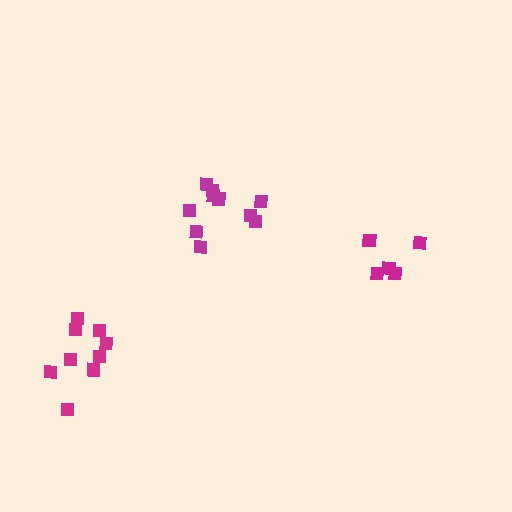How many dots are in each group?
Group 1: 11 dots, Group 2: 6 dots, Group 3: 9 dots (26 total).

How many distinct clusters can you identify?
There are 3 distinct clusters.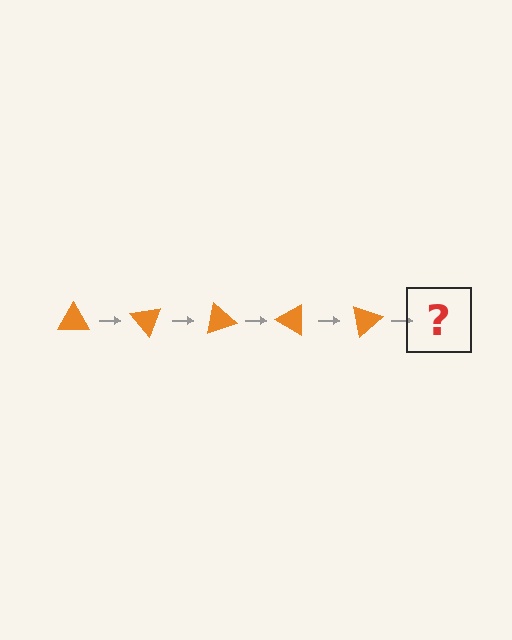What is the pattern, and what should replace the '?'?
The pattern is that the triangle rotates 50 degrees each step. The '?' should be an orange triangle rotated 250 degrees.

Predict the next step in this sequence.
The next step is an orange triangle rotated 250 degrees.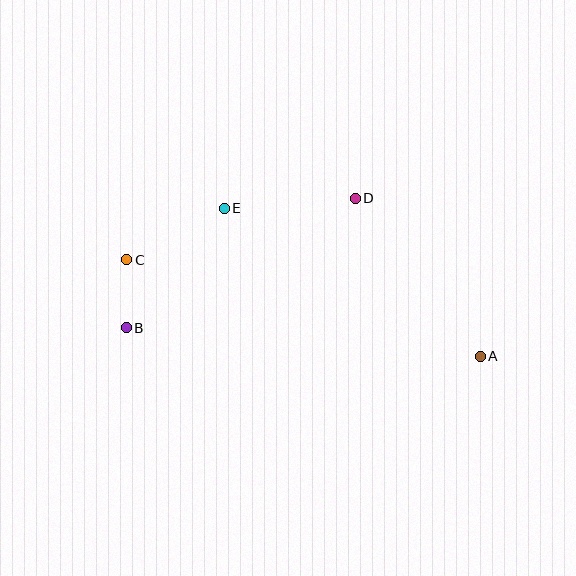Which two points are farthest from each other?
Points A and C are farthest from each other.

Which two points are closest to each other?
Points B and C are closest to each other.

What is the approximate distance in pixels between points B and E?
The distance between B and E is approximately 155 pixels.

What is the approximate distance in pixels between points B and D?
The distance between B and D is approximately 263 pixels.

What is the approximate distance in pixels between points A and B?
The distance between A and B is approximately 355 pixels.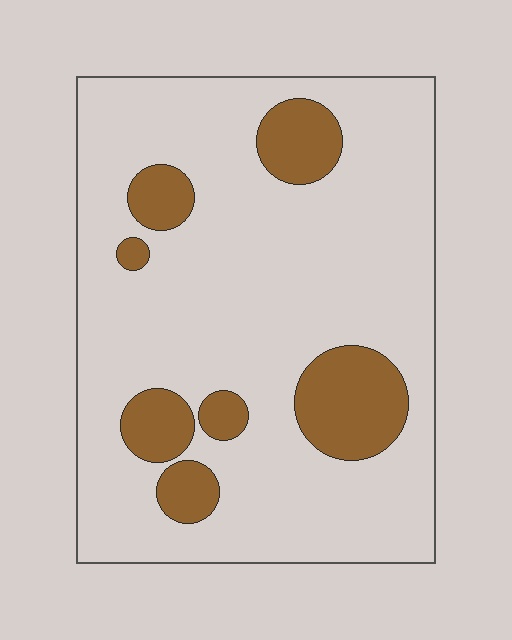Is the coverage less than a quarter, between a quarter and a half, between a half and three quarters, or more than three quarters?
Less than a quarter.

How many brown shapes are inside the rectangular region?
7.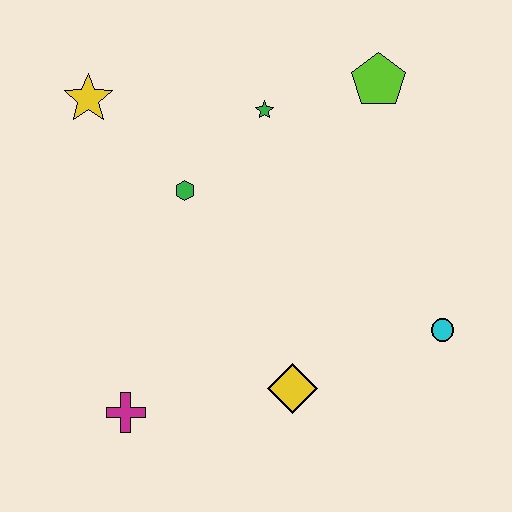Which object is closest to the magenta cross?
The yellow diamond is closest to the magenta cross.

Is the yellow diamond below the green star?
Yes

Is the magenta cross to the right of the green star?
No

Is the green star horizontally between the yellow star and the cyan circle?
Yes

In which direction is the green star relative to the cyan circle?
The green star is above the cyan circle.